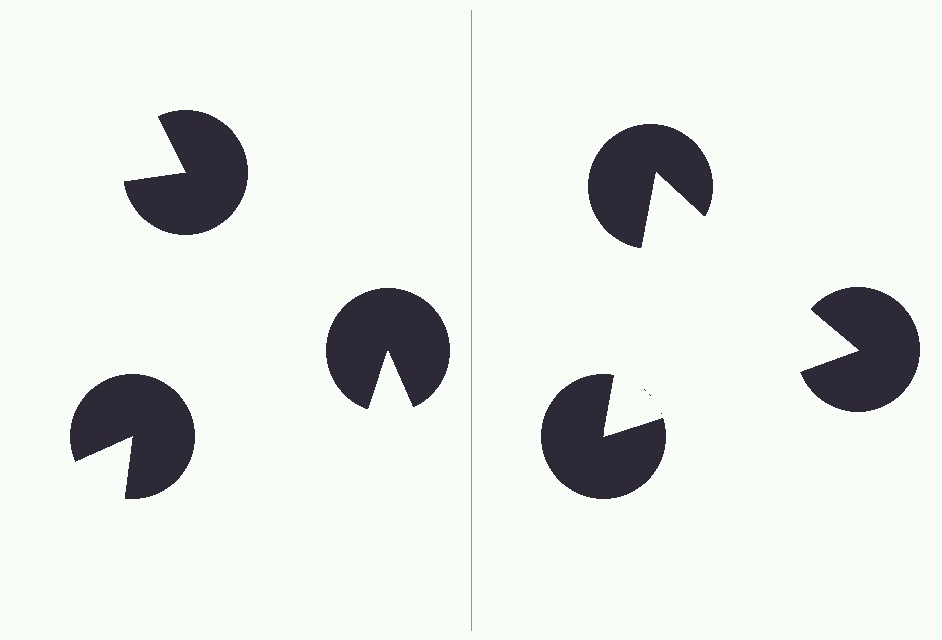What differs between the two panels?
The pac-man discs are positioned identically on both sides; only the wedge orientations differ. On the right they align to a triangle; on the left they are misaligned.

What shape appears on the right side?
An illusory triangle.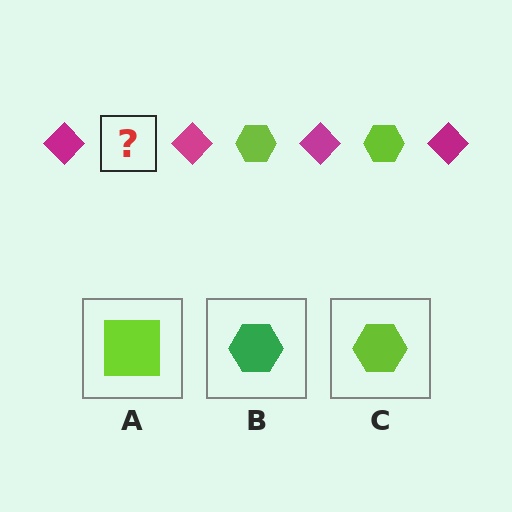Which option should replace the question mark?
Option C.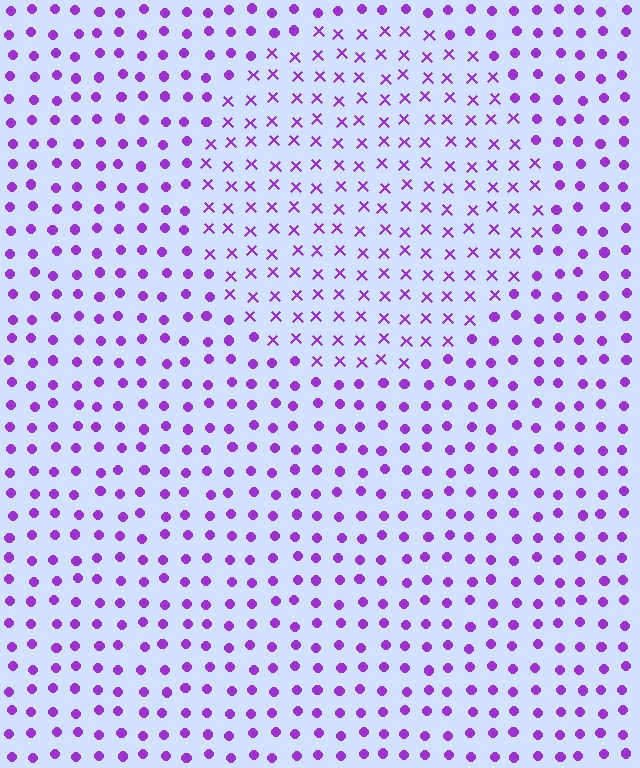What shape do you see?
I see a circle.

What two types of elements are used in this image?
The image uses X marks inside the circle region and circles outside it.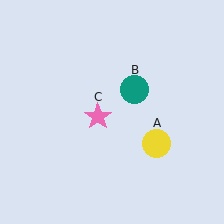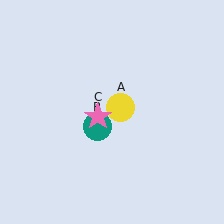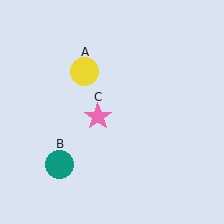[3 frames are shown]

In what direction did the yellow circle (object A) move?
The yellow circle (object A) moved up and to the left.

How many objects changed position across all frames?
2 objects changed position: yellow circle (object A), teal circle (object B).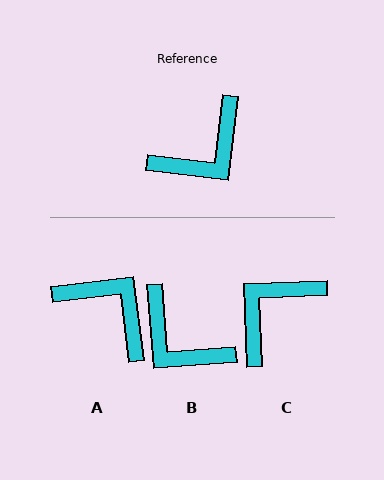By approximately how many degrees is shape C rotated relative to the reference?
Approximately 171 degrees clockwise.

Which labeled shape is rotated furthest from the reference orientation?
C, about 171 degrees away.